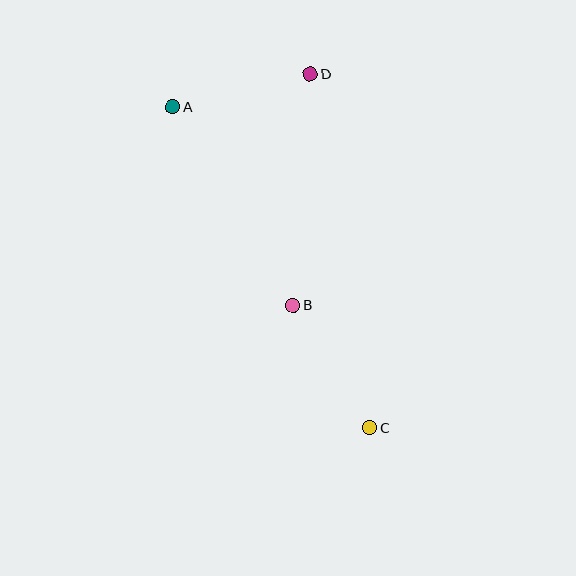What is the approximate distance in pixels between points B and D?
The distance between B and D is approximately 232 pixels.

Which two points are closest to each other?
Points A and D are closest to each other.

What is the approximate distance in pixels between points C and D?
The distance between C and D is approximately 359 pixels.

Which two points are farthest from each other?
Points A and C are farthest from each other.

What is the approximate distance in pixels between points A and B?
The distance between A and B is approximately 232 pixels.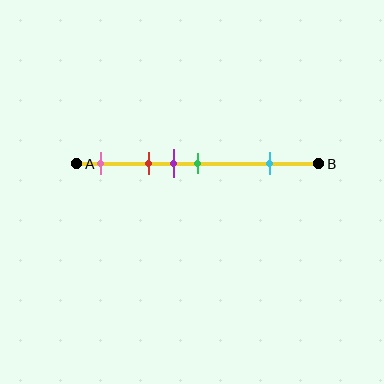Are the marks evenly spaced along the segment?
No, the marks are not evenly spaced.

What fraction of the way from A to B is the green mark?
The green mark is approximately 50% (0.5) of the way from A to B.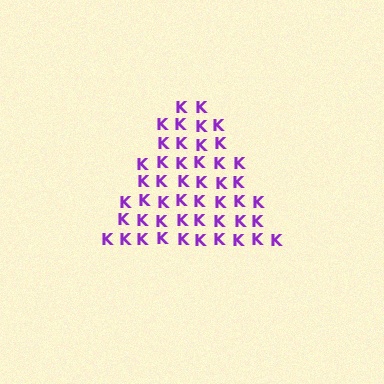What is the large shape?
The large shape is a triangle.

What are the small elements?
The small elements are letter K's.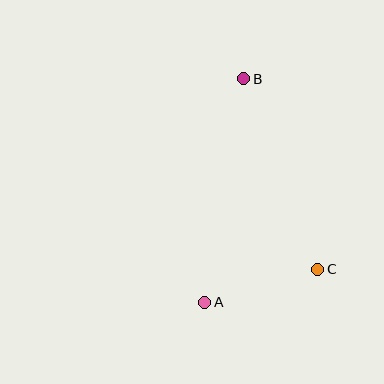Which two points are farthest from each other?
Points A and B are farthest from each other.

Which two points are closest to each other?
Points A and C are closest to each other.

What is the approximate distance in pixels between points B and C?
The distance between B and C is approximately 204 pixels.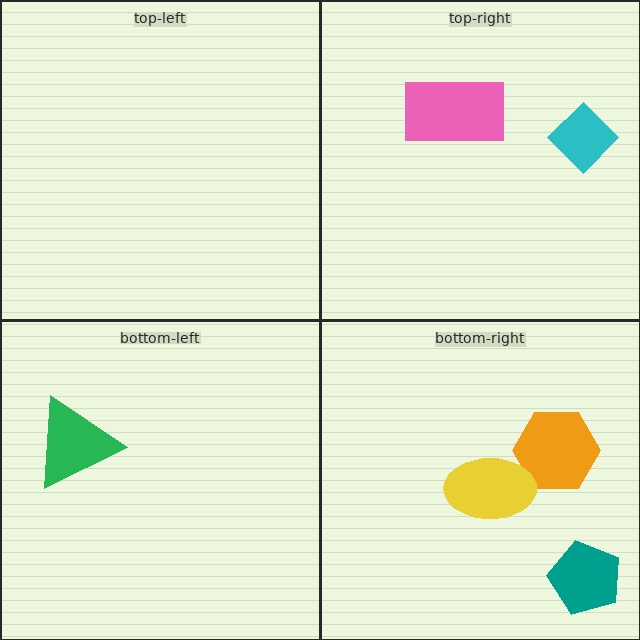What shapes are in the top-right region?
The cyan diamond, the pink rectangle.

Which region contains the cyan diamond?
The top-right region.